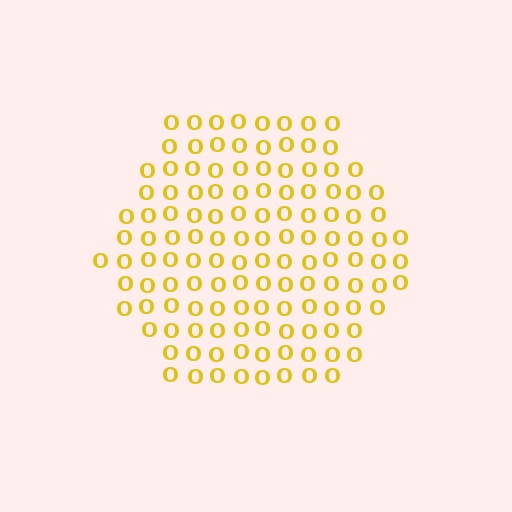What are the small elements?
The small elements are letter O's.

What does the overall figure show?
The overall figure shows a hexagon.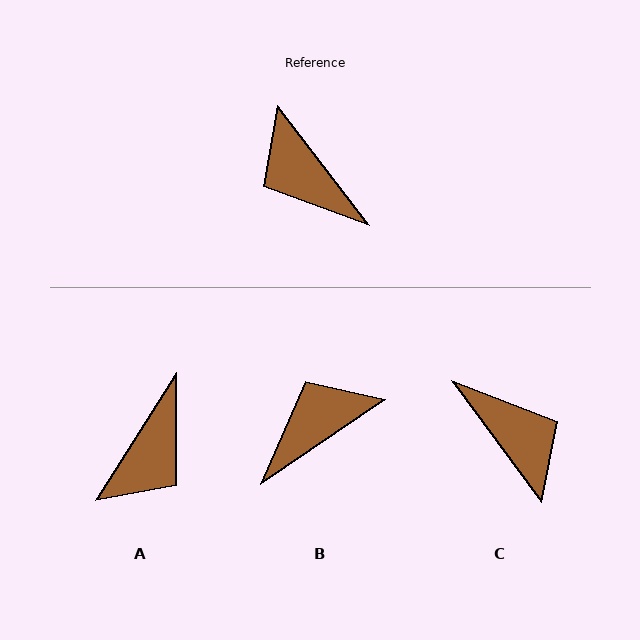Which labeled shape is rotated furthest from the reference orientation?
C, about 179 degrees away.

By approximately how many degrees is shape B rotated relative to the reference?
Approximately 93 degrees clockwise.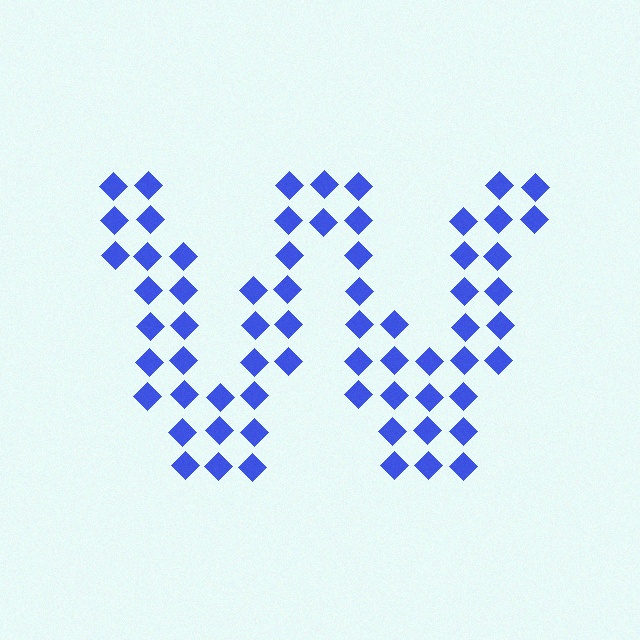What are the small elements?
The small elements are diamonds.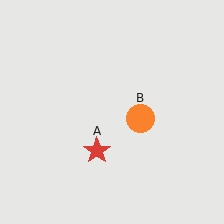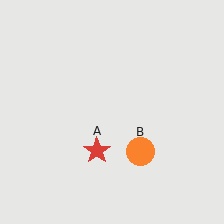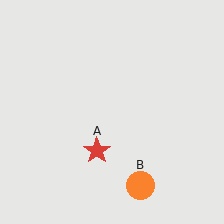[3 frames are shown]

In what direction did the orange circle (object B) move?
The orange circle (object B) moved down.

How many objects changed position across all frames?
1 object changed position: orange circle (object B).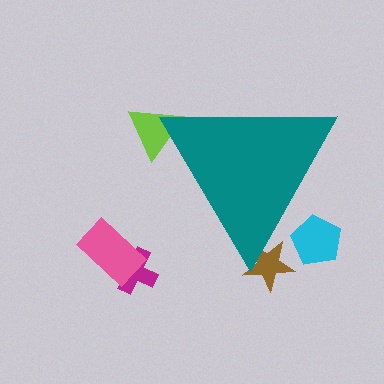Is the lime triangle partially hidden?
Yes, the lime triangle is partially hidden behind the teal triangle.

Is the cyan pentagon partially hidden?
Yes, the cyan pentagon is partially hidden behind the teal triangle.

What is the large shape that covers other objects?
A teal triangle.